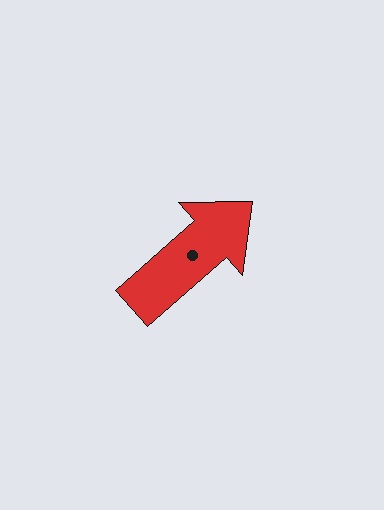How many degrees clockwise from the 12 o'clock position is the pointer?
Approximately 49 degrees.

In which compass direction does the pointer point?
Northeast.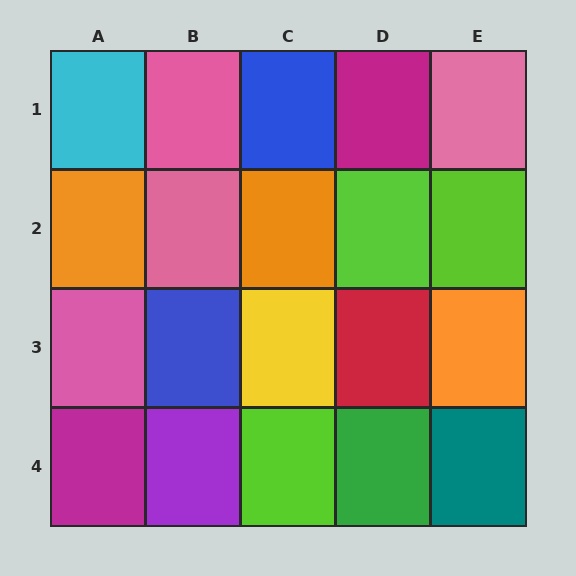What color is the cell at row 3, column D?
Red.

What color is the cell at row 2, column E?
Lime.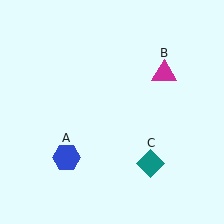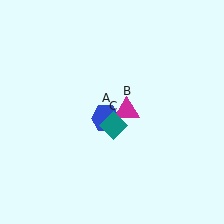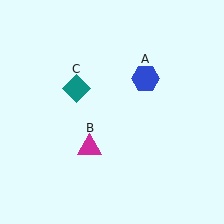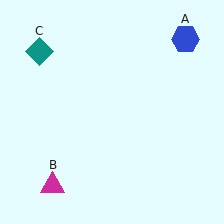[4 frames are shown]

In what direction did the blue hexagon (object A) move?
The blue hexagon (object A) moved up and to the right.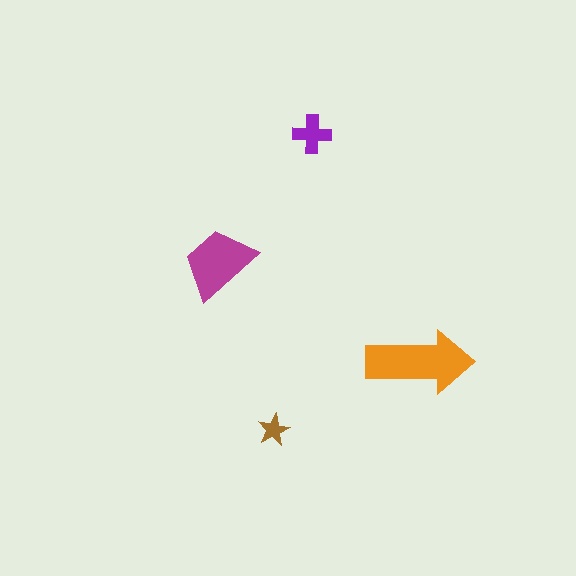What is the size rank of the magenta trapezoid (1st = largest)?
2nd.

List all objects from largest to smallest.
The orange arrow, the magenta trapezoid, the purple cross, the brown star.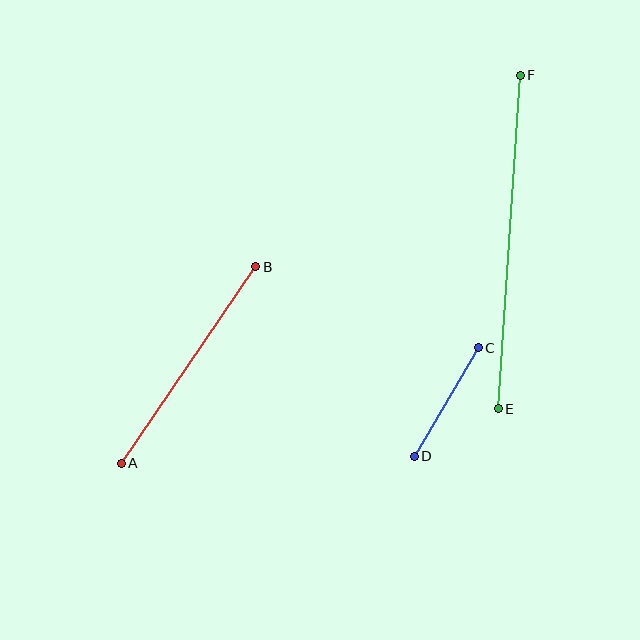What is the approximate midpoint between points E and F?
The midpoint is at approximately (509, 242) pixels.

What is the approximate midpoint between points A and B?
The midpoint is at approximately (188, 365) pixels.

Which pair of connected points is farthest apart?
Points E and F are farthest apart.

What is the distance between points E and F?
The distance is approximately 334 pixels.